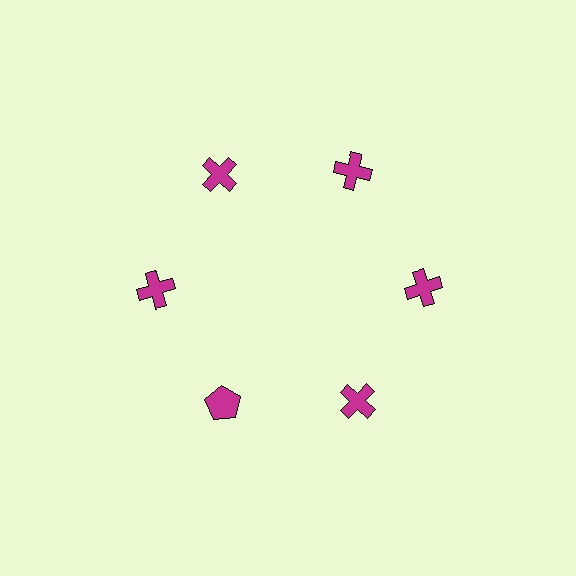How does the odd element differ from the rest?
It has a different shape: pentagon instead of cross.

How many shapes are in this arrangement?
There are 6 shapes arranged in a ring pattern.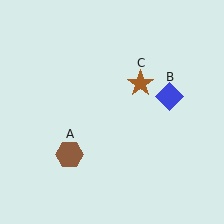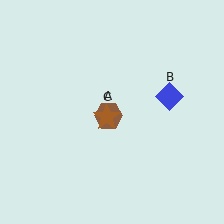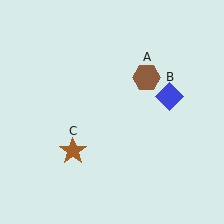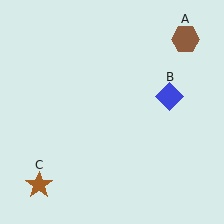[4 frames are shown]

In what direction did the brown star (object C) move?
The brown star (object C) moved down and to the left.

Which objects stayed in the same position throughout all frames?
Blue diamond (object B) remained stationary.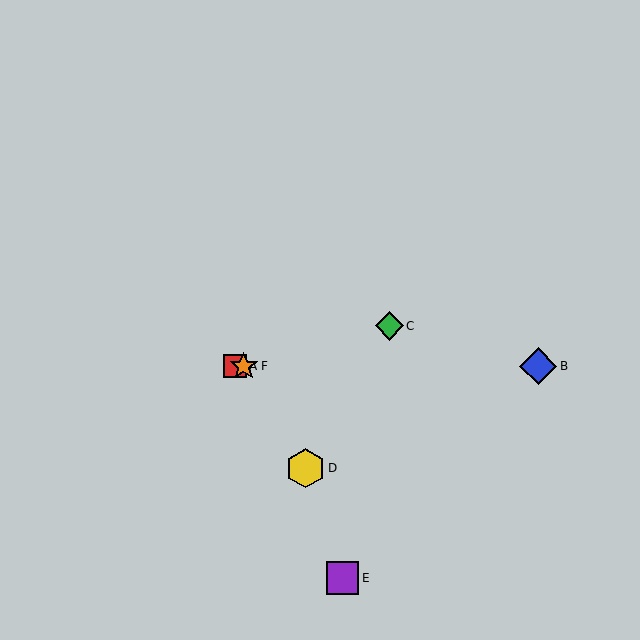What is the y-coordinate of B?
Object B is at y≈366.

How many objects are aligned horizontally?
3 objects (A, B, F) are aligned horizontally.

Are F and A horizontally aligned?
Yes, both are at y≈366.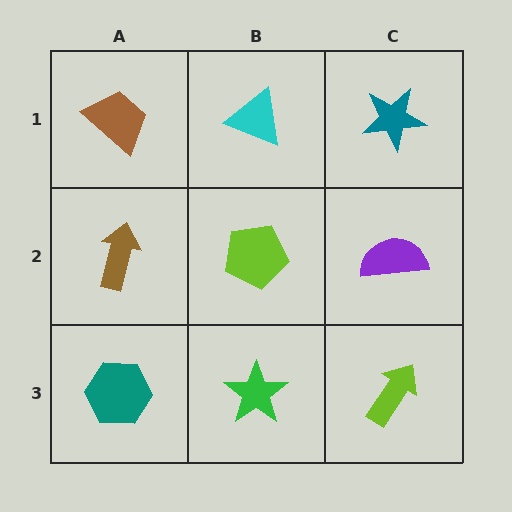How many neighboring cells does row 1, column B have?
3.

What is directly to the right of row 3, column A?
A green star.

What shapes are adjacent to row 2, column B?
A cyan triangle (row 1, column B), a green star (row 3, column B), a brown arrow (row 2, column A), a purple semicircle (row 2, column C).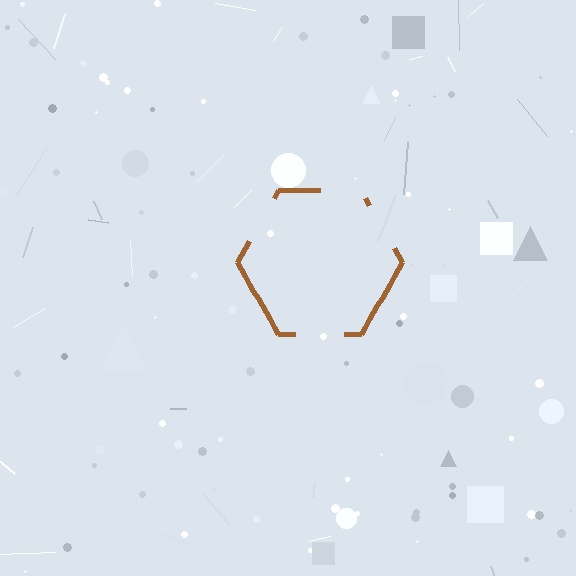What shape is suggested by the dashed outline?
The dashed outline suggests a hexagon.